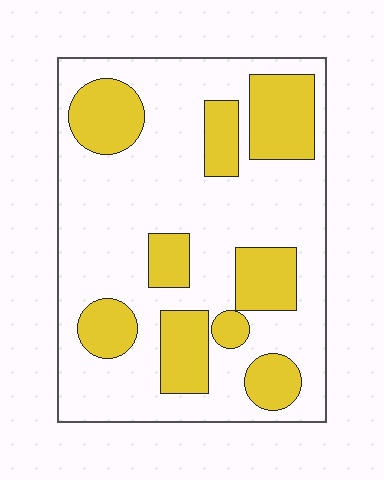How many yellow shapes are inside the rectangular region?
9.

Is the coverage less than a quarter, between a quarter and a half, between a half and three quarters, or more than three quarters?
Between a quarter and a half.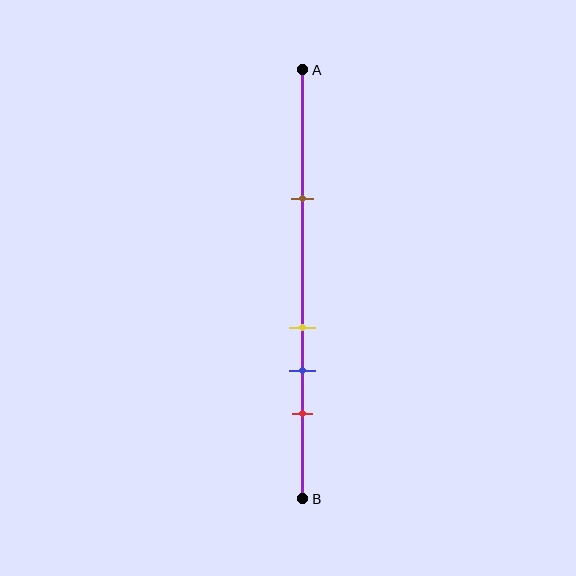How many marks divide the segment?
There are 4 marks dividing the segment.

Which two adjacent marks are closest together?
The yellow and blue marks are the closest adjacent pair.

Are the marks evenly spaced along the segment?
No, the marks are not evenly spaced.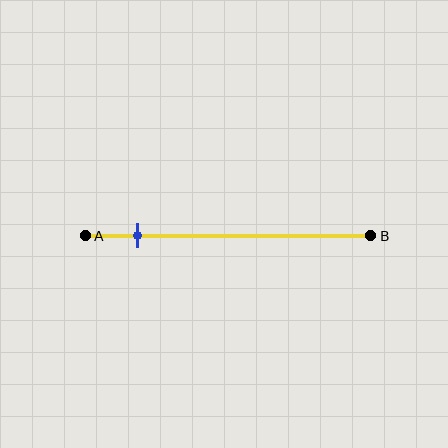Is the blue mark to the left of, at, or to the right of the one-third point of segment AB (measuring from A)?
The blue mark is to the left of the one-third point of segment AB.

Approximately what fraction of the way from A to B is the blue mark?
The blue mark is approximately 20% of the way from A to B.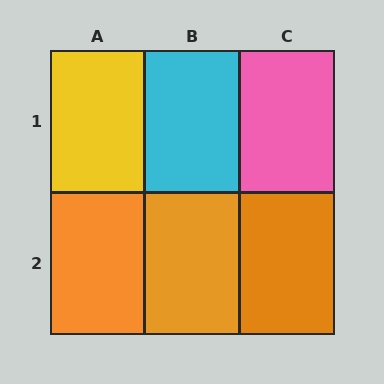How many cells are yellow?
1 cell is yellow.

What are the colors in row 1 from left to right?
Yellow, cyan, pink.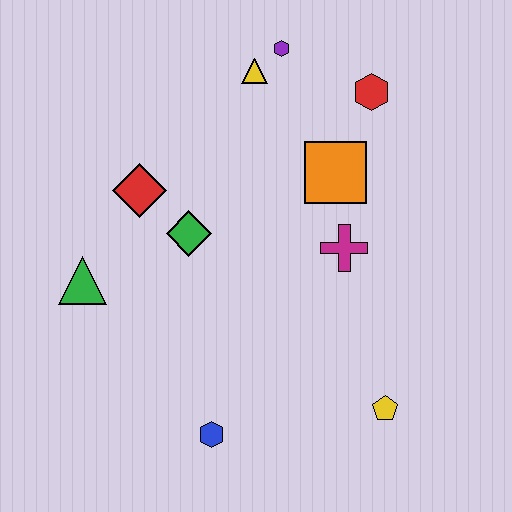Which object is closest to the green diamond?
The red diamond is closest to the green diamond.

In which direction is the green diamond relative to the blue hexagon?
The green diamond is above the blue hexagon.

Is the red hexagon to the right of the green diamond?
Yes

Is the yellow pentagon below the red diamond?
Yes